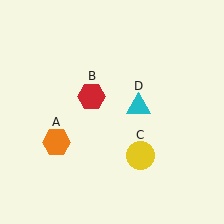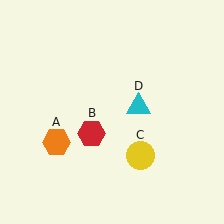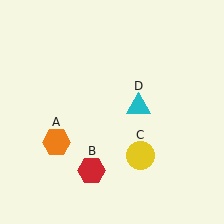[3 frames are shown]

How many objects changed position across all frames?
1 object changed position: red hexagon (object B).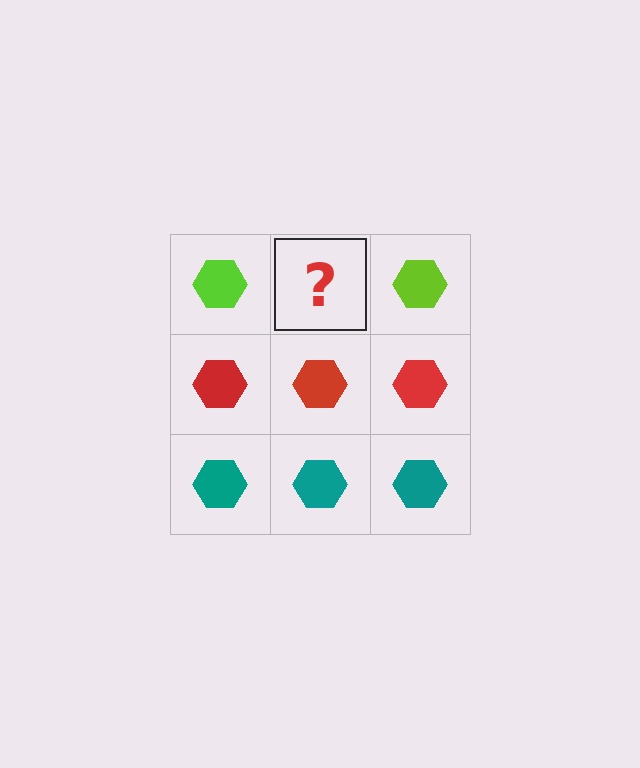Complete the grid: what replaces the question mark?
The question mark should be replaced with a lime hexagon.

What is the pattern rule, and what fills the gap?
The rule is that each row has a consistent color. The gap should be filled with a lime hexagon.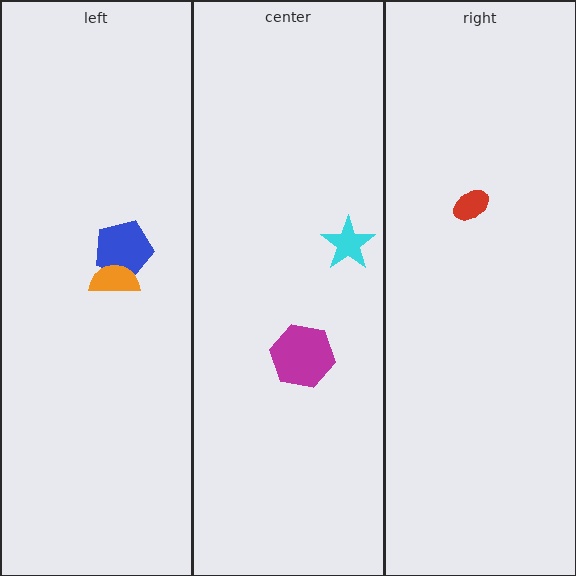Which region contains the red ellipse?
The right region.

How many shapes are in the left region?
2.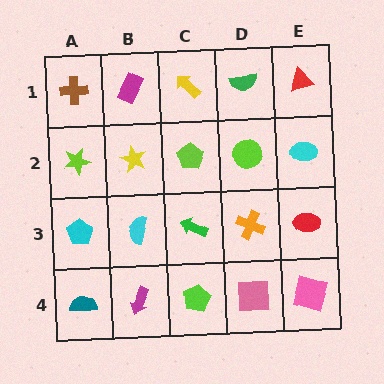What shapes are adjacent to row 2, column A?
A brown cross (row 1, column A), a cyan pentagon (row 3, column A), a yellow star (row 2, column B).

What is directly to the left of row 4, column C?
A magenta arrow.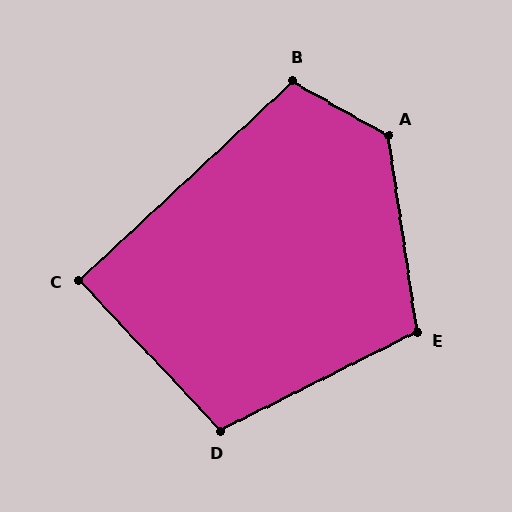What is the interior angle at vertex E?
Approximately 108 degrees (obtuse).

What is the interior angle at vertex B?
Approximately 107 degrees (obtuse).